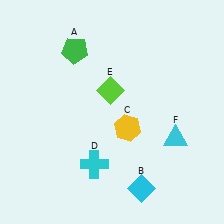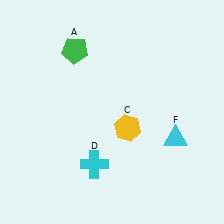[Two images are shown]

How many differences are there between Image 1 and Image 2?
There are 2 differences between the two images.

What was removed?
The cyan diamond (B), the lime diamond (E) were removed in Image 2.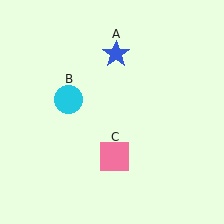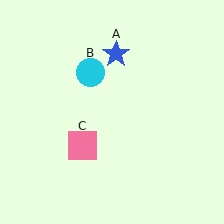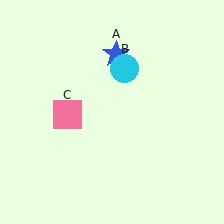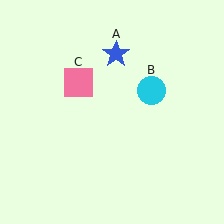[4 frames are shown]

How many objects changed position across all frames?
2 objects changed position: cyan circle (object B), pink square (object C).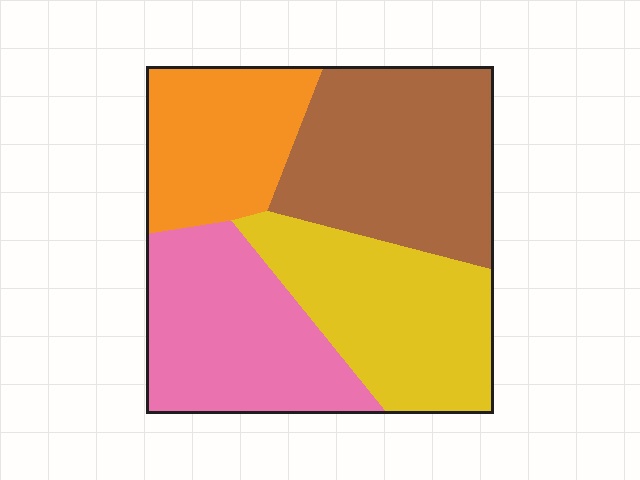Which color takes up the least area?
Orange, at roughly 20%.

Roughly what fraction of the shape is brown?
Brown covers about 30% of the shape.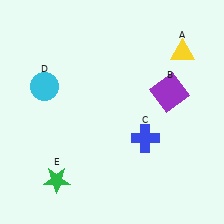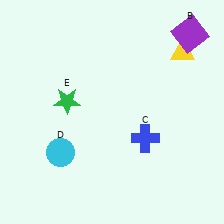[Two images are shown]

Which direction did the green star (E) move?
The green star (E) moved up.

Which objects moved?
The objects that moved are: the purple square (B), the cyan circle (D), the green star (E).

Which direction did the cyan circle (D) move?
The cyan circle (D) moved down.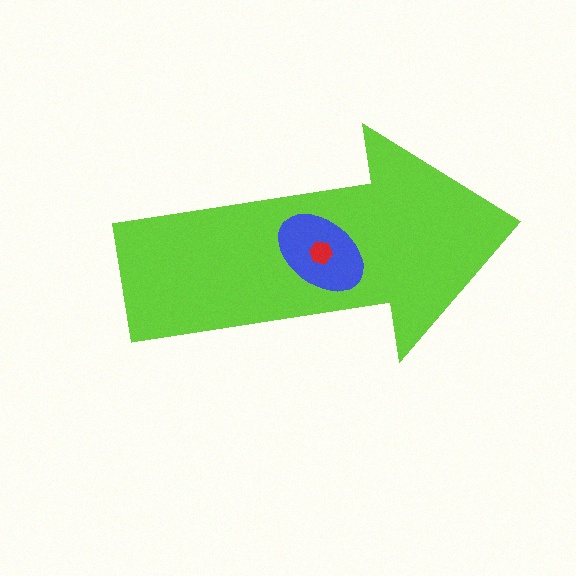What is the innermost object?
The red hexagon.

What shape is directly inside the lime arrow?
The blue ellipse.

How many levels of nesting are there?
3.